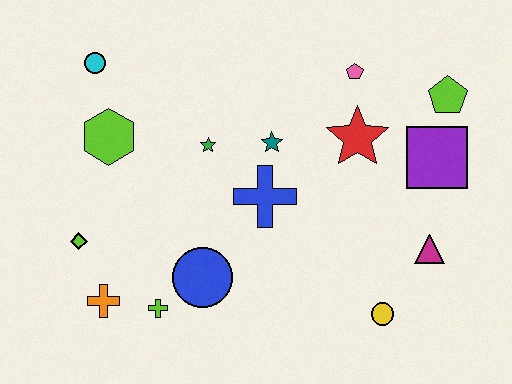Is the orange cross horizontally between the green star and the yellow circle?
No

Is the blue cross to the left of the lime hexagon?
No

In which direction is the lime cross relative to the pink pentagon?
The lime cross is below the pink pentagon.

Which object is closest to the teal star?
The blue cross is closest to the teal star.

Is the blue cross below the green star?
Yes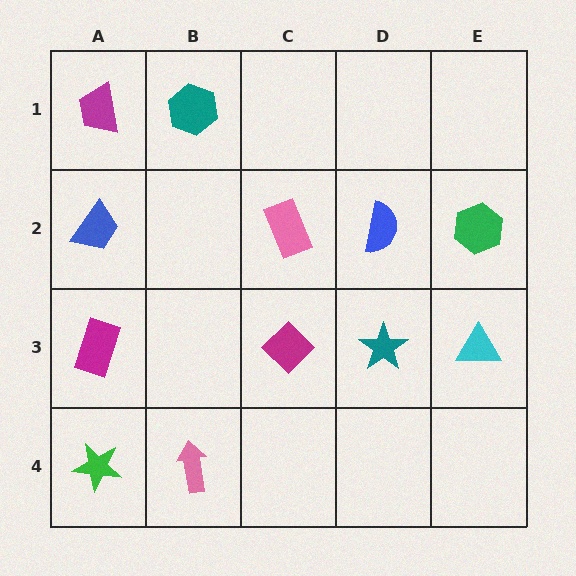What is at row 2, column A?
A blue trapezoid.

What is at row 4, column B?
A pink arrow.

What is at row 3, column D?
A teal star.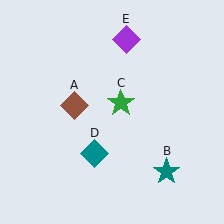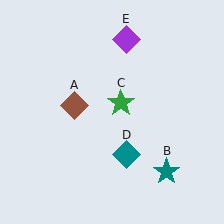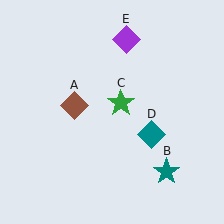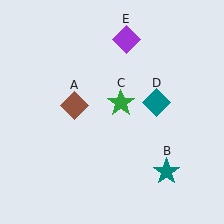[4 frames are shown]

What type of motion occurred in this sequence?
The teal diamond (object D) rotated counterclockwise around the center of the scene.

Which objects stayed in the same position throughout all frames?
Brown diamond (object A) and teal star (object B) and green star (object C) and purple diamond (object E) remained stationary.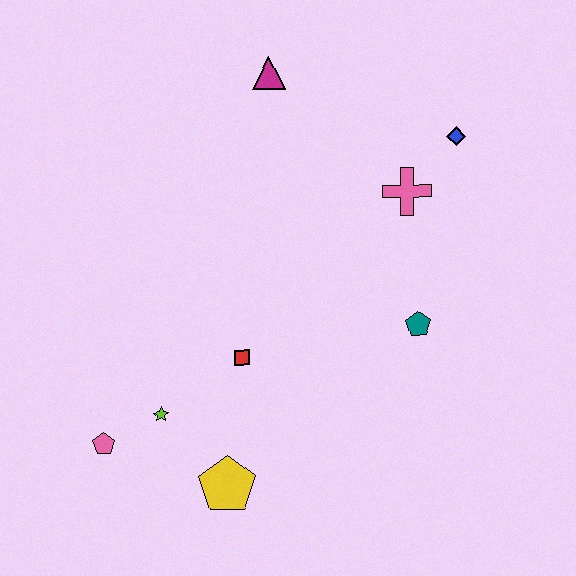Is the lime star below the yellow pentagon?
No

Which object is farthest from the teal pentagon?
The pink pentagon is farthest from the teal pentagon.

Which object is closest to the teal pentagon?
The pink cross is closest to the teal pentagon.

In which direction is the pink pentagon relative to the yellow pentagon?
The pink pentagon is to the left of the yellow pentagon.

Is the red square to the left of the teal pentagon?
Yes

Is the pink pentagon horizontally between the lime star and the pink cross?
No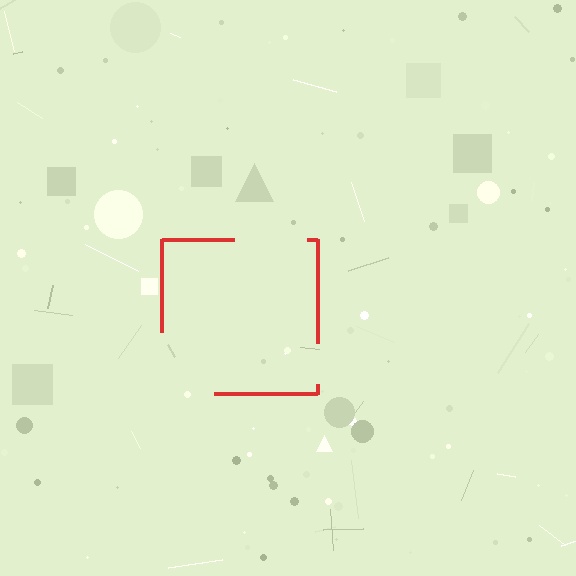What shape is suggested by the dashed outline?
The dashed outline suggests a square.